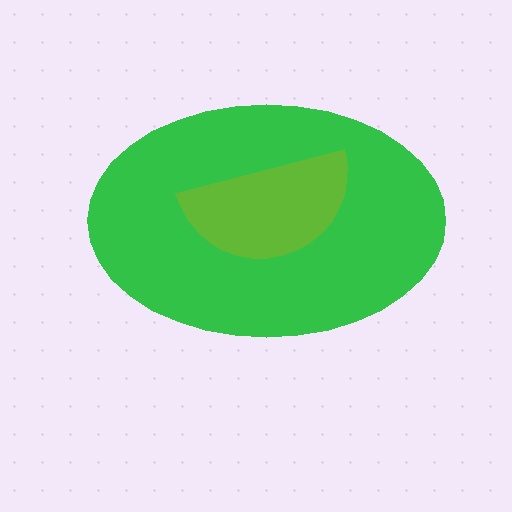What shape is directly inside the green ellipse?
The lime semicircle.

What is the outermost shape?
The green ellipse.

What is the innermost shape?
The lime semicircle.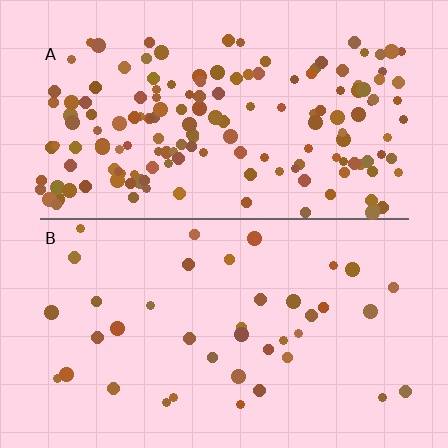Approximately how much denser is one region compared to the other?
Approximately 4.0× — region A over region B.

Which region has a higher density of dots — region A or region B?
A (the top).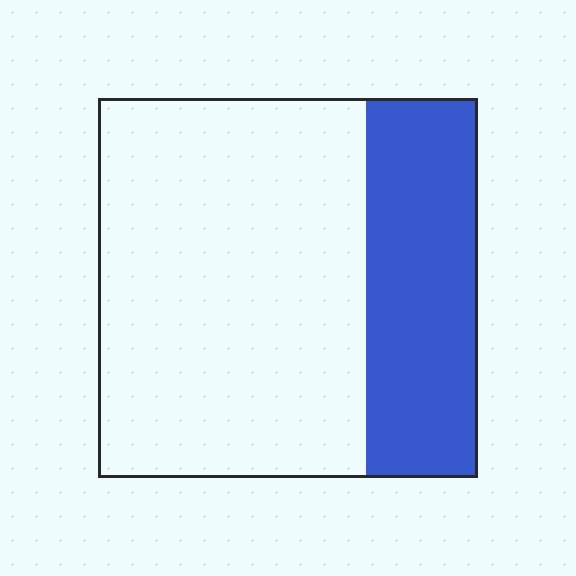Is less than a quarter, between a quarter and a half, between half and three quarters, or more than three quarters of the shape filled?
Between a quarter and a half.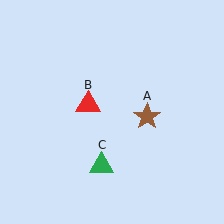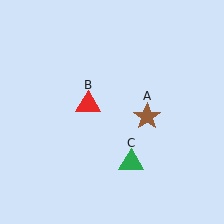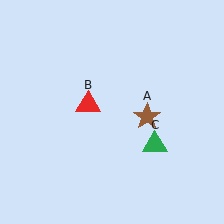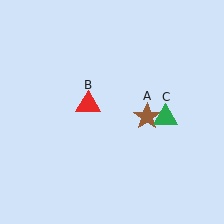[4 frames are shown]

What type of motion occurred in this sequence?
The green triangle (object C) rotated counterclockwise around the center of the scene.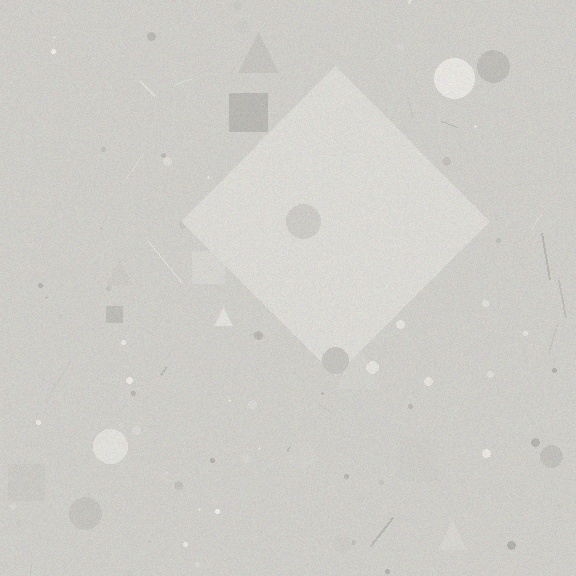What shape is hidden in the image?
A diamond is hidden in the image.